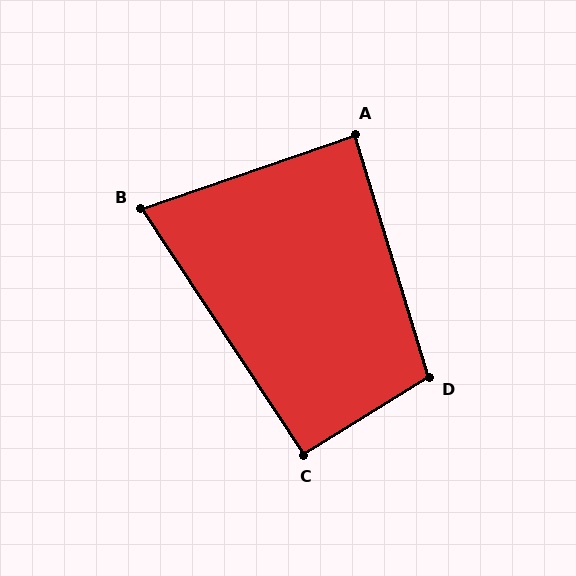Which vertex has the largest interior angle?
D, at approximately 105 degrees.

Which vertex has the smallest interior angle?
B, at approximately 75 degrees.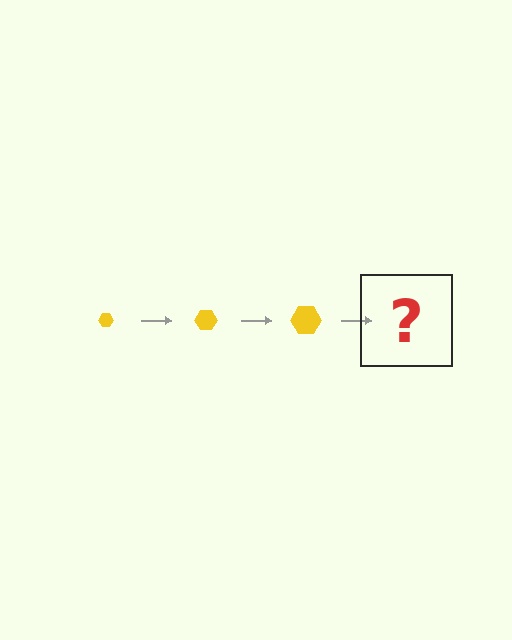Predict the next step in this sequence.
The next step is a yellow hexagon, larger than the previous one.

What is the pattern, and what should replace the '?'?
The pattern is that the hexagon gets progressively larger each step. The '?' should be a yellow hexagon, larger than the previous one.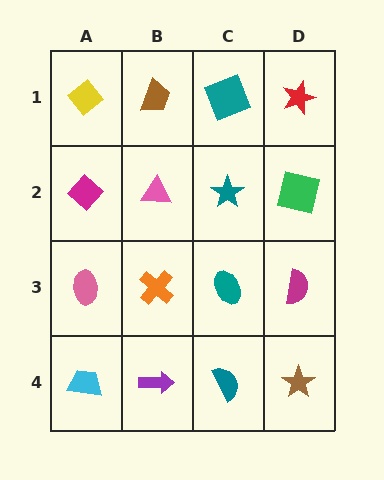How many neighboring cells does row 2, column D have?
3.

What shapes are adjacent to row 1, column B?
A pink triangle (row 2, column B), a yellow diamond (row 1, column A), a teal square (row 1, column C).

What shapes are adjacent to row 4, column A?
A pink ellipse (row 3, column A), a purple arrow (row 4, column B).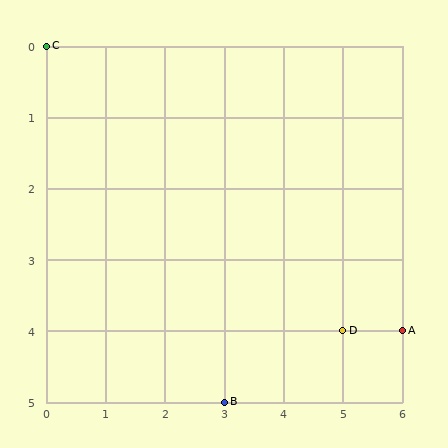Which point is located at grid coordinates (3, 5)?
Point B is at (3, 5).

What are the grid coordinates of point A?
Point A is at grid coordinates (6, 4).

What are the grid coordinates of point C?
Point C is at grid coordinates (0, 0).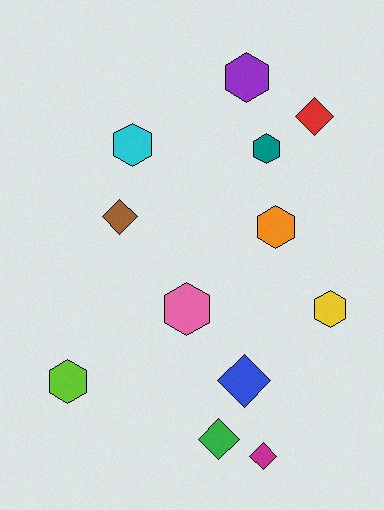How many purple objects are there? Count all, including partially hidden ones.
There is 1 purple object.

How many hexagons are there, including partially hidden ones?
There are 7 hexagons.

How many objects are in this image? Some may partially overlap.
There are 12 objects.